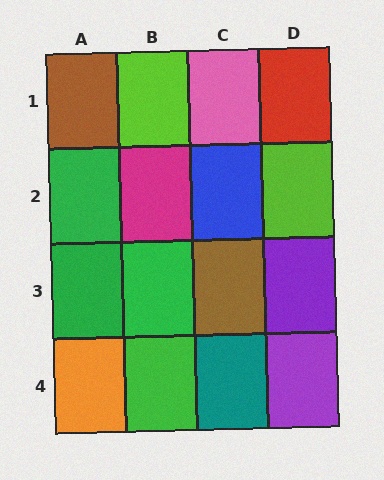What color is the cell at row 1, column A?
Brown.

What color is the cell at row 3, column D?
Purple.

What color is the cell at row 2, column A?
Green.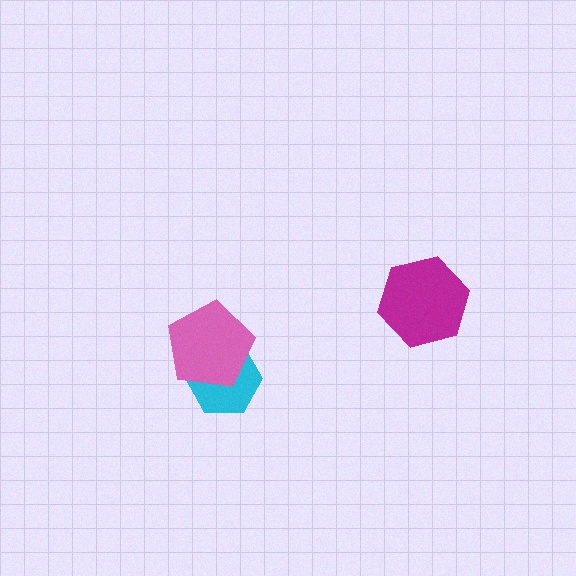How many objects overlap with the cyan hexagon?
1 object overlaps with the cyan hexagon.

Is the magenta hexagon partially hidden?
No, no other shape covers it.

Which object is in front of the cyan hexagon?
The pink pentagon is in front of the cyan hexagon.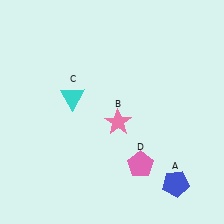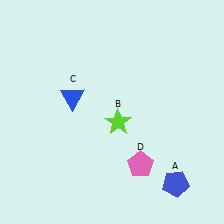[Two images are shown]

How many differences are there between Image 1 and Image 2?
There are 2 differences between the two images.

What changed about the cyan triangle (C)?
In Image 1, C is cyan. In Image 2, it changed to blue.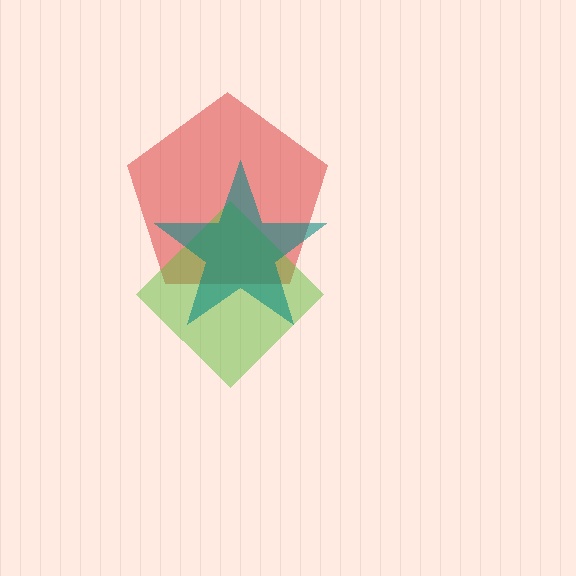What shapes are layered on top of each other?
The layered shapes are: a red pentagon, a lime diamond, a teal star.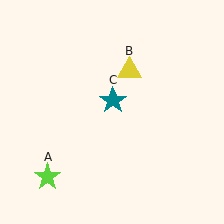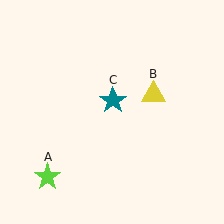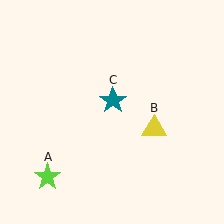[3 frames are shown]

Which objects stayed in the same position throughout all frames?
Lime star (object A) and teal star (object C) remained stationary.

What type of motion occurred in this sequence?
The yellow triangle (object B) rotated clockwise around the center of the scene.